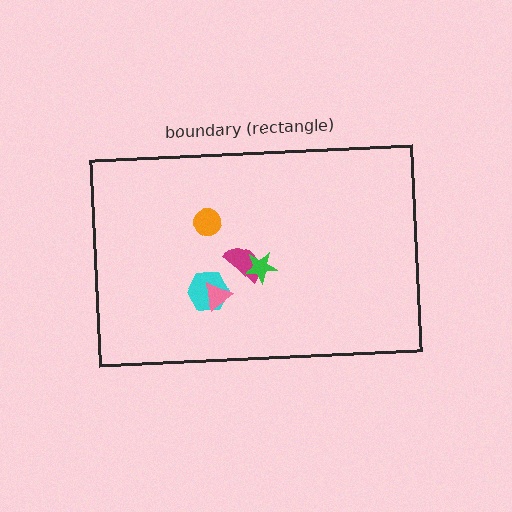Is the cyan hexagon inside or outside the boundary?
Inside.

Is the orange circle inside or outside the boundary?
Inside.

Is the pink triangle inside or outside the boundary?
Inside.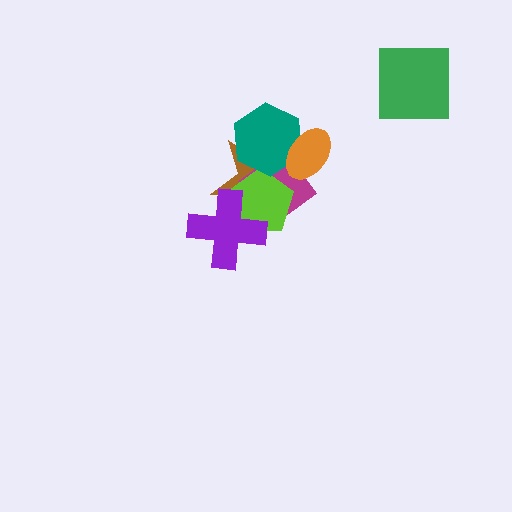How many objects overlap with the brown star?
5 objects overlap with the brown star.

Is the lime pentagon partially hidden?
Yes, it is partially covered by another shape.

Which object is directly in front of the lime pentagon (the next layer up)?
The teal hexagon is directly in front of the lime pentagon.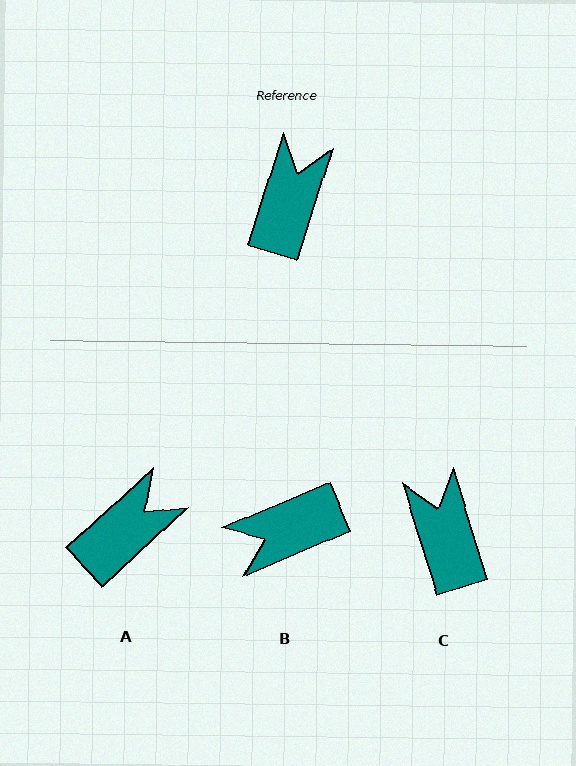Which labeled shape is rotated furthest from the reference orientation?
B, about 131 degrees away.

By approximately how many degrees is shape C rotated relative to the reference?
Approximately 35 degrees counter-clockwise.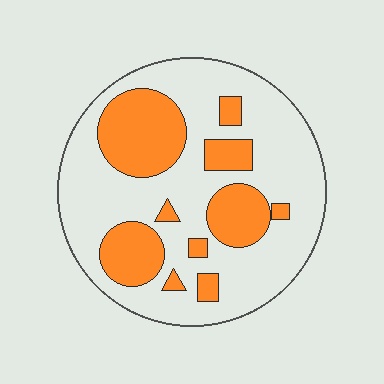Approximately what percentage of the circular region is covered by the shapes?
Approximately 30%.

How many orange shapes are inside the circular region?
10.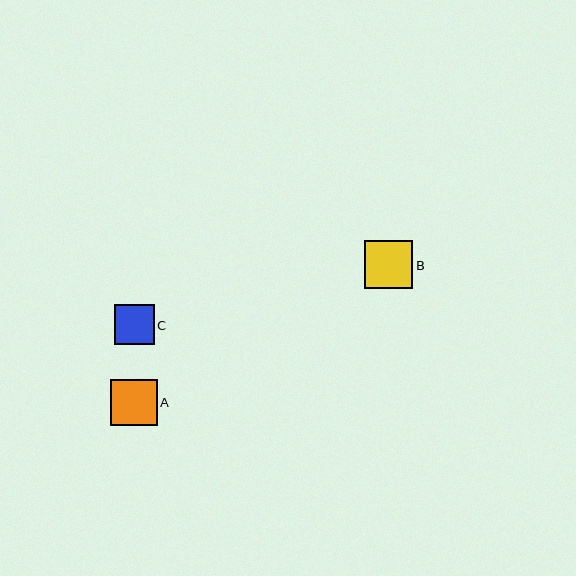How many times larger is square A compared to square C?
Square A is approximately 1.2 times the size of square C.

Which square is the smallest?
Square C is the smallest with a size of approximately 40 pixels.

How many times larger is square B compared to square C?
Square B is approximately 1.2 times the size of square C.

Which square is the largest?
Square B is the largest with a size of approximately 48 pixels.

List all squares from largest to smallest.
From largest to smallest: B, A, C.